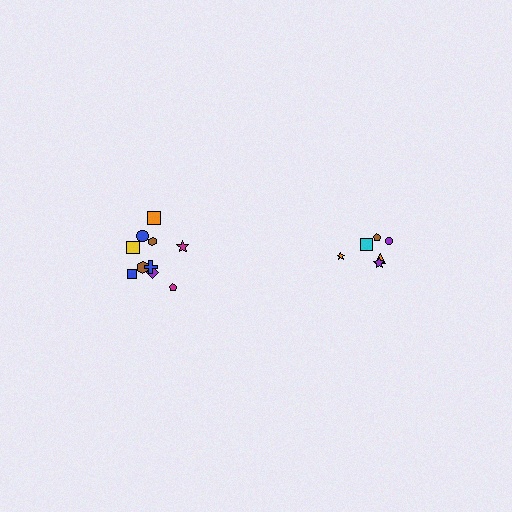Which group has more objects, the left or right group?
The left group.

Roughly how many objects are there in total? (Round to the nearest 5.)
Roughly 15 objects in total.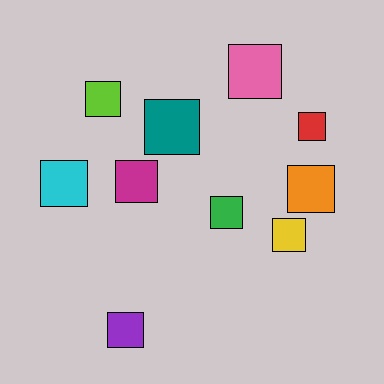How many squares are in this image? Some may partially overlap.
There are 10 squares.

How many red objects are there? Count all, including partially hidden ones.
There is 1 red object.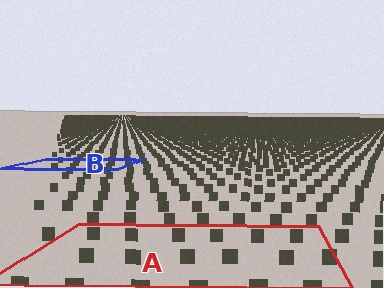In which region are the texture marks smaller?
The texture marks are smaller in region B, because it is farther away.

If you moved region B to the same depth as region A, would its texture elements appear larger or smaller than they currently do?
They would appear larger. At a closer depth, the same texture elements are projected at a bigger on-screen size.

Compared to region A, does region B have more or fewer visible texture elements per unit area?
Region B has more texture elements per unit area — they are packed more densely because it is farther away.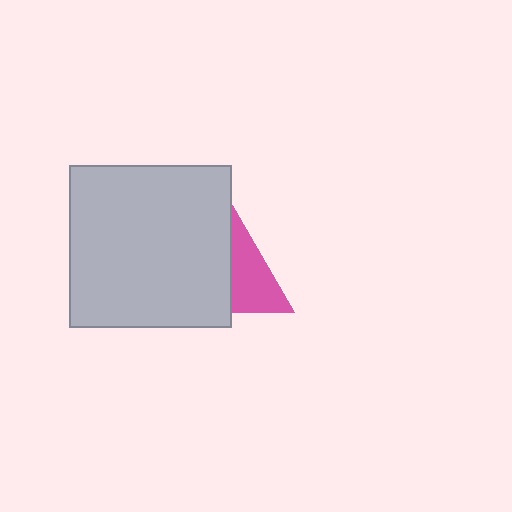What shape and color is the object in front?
The object in front is a light gray square.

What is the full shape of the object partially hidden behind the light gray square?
The partially hidden object is a pink triangle.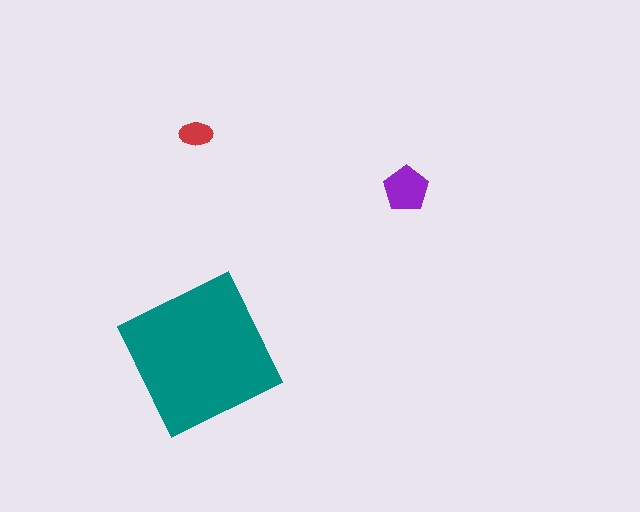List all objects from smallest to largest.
The red ellipse, the purple pentagon, the teal square.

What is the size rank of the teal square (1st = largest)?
1st.